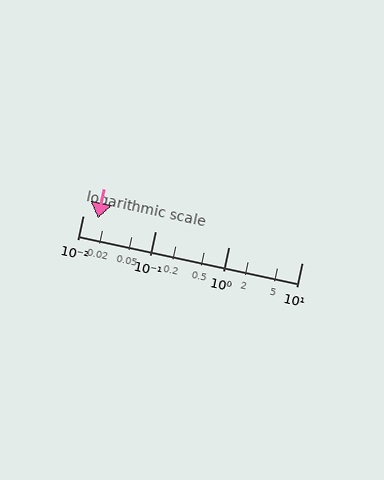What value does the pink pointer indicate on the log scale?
The pointer indicates approximately 0.016.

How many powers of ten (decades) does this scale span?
The scale spans 3 decades, from 0.01 to 10.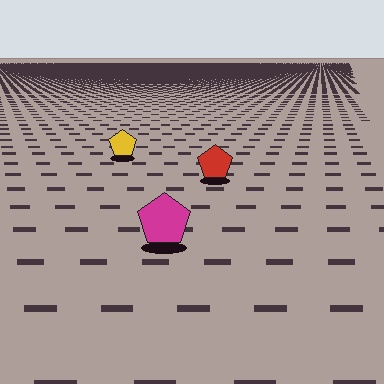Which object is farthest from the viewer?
The yellow pentagon is farthest from the viewer. It appears smaller and the ground texture around it is denser.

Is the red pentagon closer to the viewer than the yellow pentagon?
Yes. The red pentagon is closer — you can tell from the texture gradient: the ground texture is coarser near it.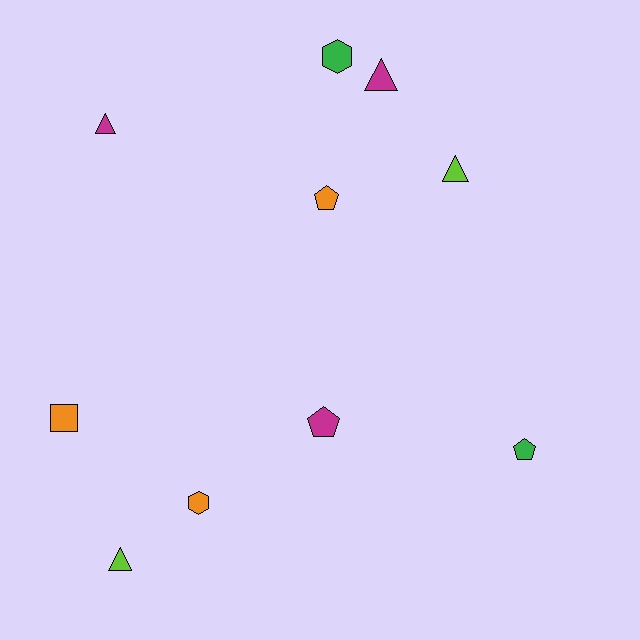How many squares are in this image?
There is 1 square.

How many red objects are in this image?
There are no red objects.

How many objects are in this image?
There are 10 objects.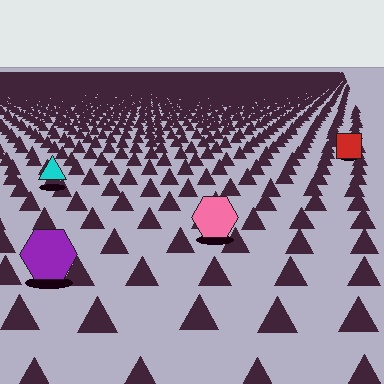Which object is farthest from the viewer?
The red square is farthest from the viewer. It appears smaller and the ground texture around it is denser.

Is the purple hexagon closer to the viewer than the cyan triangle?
Yes. The purple hexagon is closer — you can tell from the texture gradient: the ground texture is coarser near it.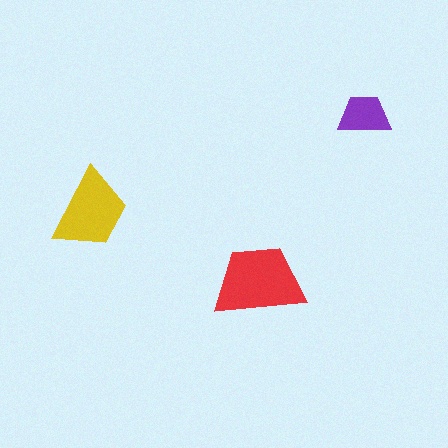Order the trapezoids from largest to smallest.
the red one, the yellow one, the purple one.